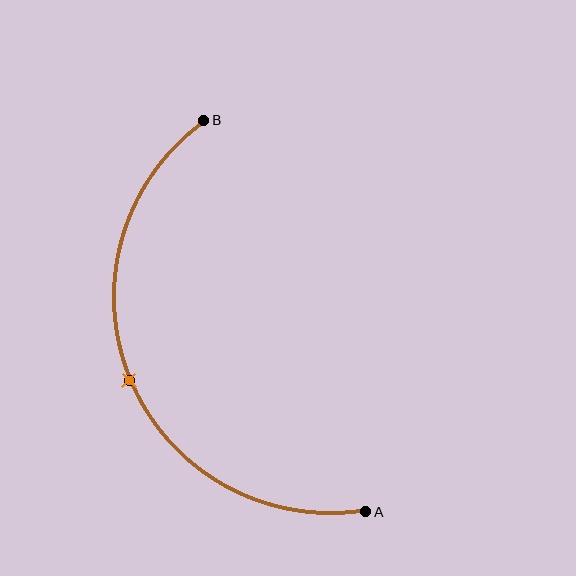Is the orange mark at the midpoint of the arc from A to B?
Yes. The orange mark lies on the arc at equal arc-length from both A and B — it is the arc midpoint.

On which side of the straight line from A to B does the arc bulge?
The arc bulges to the left of the straight line connecting A and B.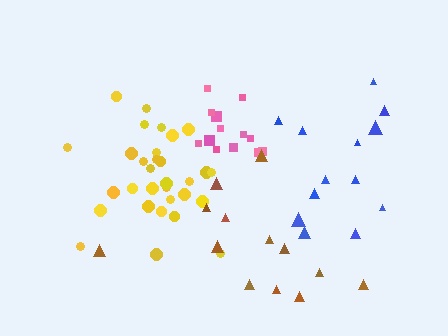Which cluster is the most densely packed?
Pink.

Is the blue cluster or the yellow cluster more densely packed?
Yellow.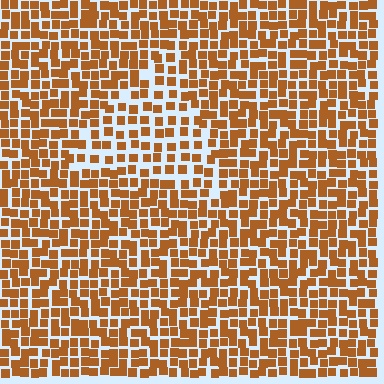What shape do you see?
I see a triangle.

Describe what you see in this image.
The image contains small brown elements arranged at two different densities. A triangle-shaped region is visible where the elements are less densely packed than the surrounding area.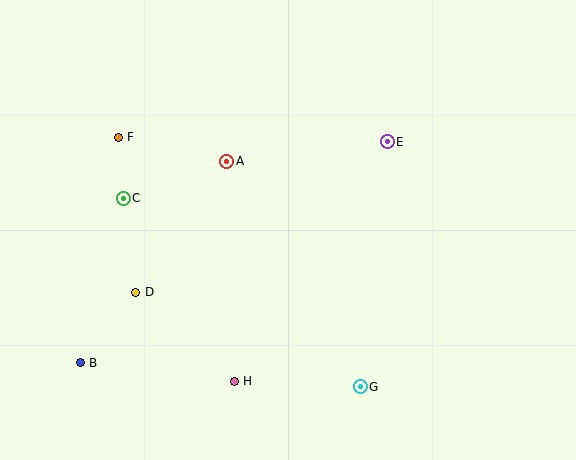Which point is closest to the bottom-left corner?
Point B is closest to the bottom-left corner.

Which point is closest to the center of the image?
Point A at (227, 161) is closest to the center.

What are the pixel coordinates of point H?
Point H is at (234, 381).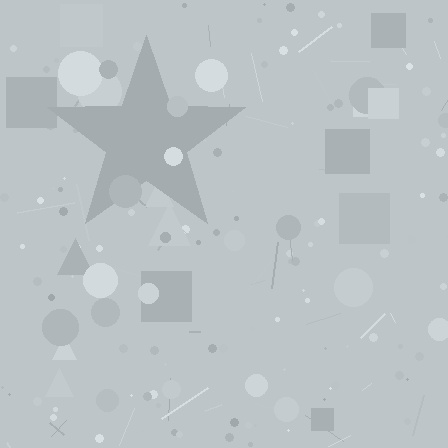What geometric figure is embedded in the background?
A star is embedded in the background.